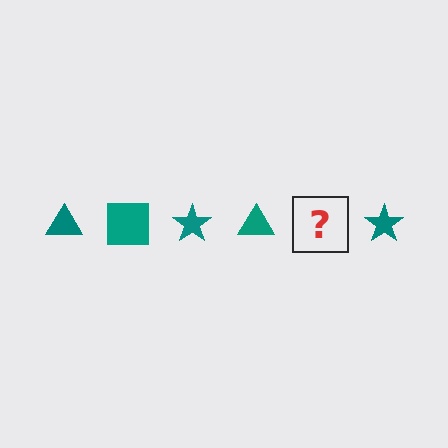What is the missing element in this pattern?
The missing element is a teal square.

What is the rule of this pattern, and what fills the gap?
The rule is that the pattern cycles through triangle, square, star shapes in teal. The gap should be filled with a teal square.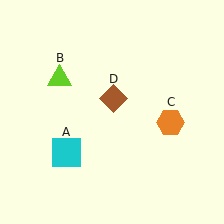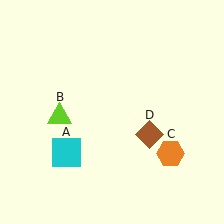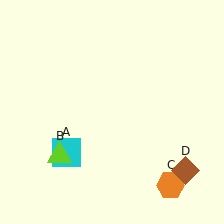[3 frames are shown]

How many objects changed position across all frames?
3 objects changed position: lime triangle (object B), orange hexagon (object C), brown diamond (object D).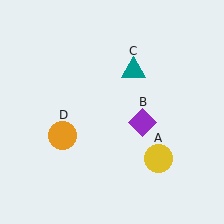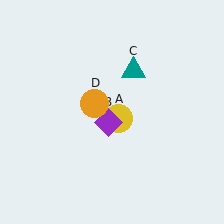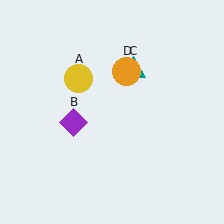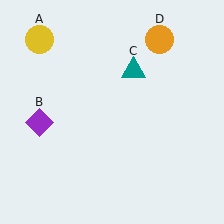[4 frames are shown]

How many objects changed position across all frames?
3 objects changed position: yellow circle (object A), purple diamond (object B), orange circle (object D).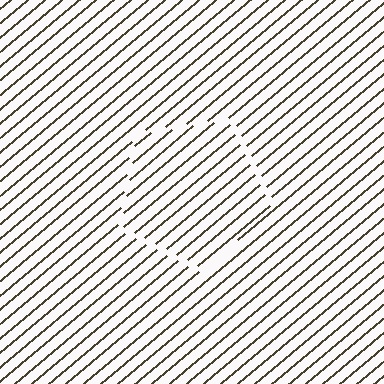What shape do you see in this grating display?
An illusory pentagon. The interior of the shape contains the same grating, shifted by half a period — the contour is defined by the phase discontinuity where line-ends from the inner and outer gratings abut.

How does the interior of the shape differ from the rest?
The interior of the shape contains the same grating, shifted by half a period — the contour is defined by the phase discontinuity where line-ends from the inner and outer gratings abut.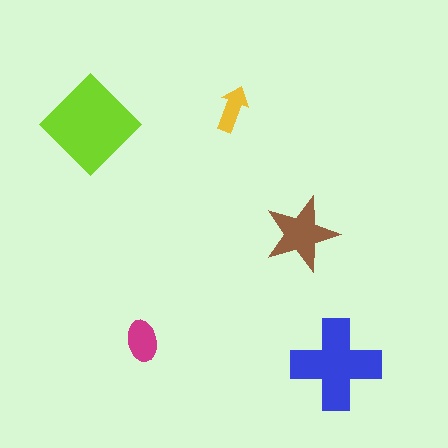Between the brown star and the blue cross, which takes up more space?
The blue cross.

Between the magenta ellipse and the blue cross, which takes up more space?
The blue cross.